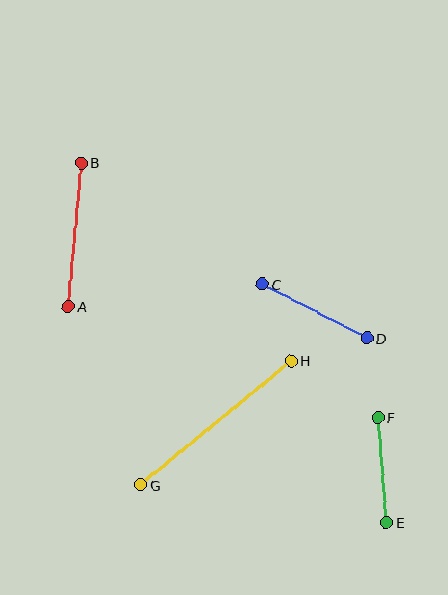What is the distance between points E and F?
The distance is approximately 105 pixels.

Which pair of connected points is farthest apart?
Points G and H are farthest apart.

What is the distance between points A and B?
The distance is approximately 144 pixels.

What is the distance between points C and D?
The distance is approximately 118 pixels.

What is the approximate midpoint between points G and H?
The midpoint is at approximately (216, 423) pixels.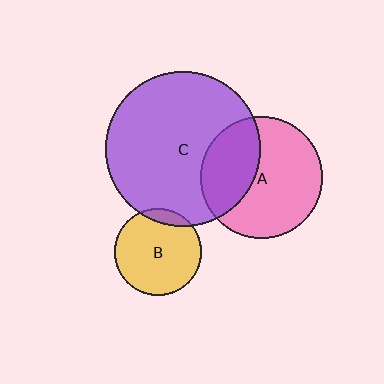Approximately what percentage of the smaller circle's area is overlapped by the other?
Approximately 10%.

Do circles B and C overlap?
Yes.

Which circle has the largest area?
Circle C (purple).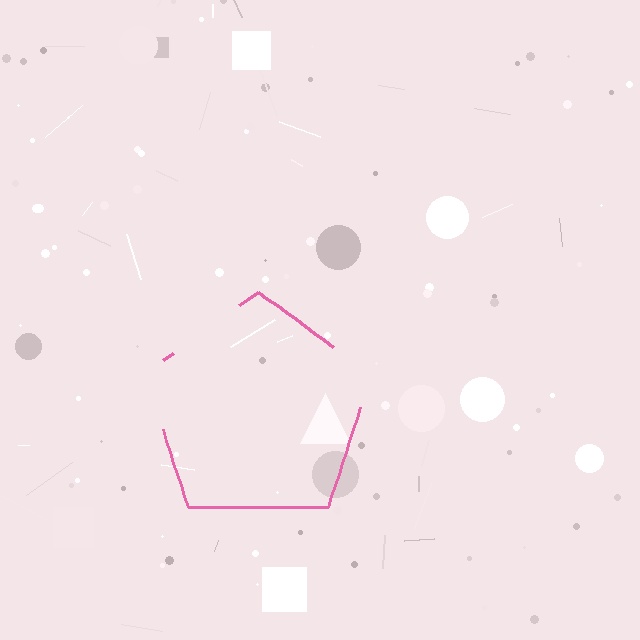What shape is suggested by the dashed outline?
The dashed outline suggests a pentagon.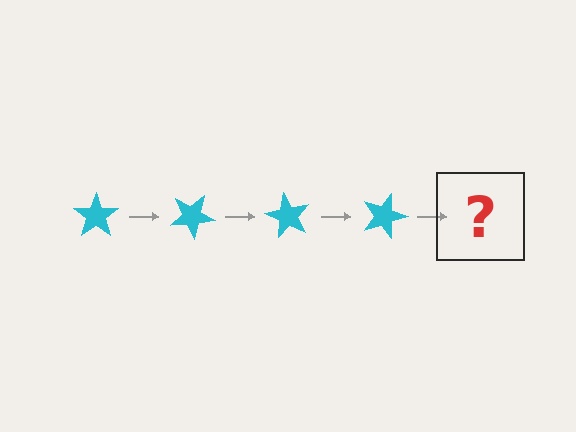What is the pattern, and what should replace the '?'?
The pattern is that the star rotates 30 degrees each step. The '?' should be a cyan star rotated 120 degrees.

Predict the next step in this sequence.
The next step is a cyan star rotated 120 degrees.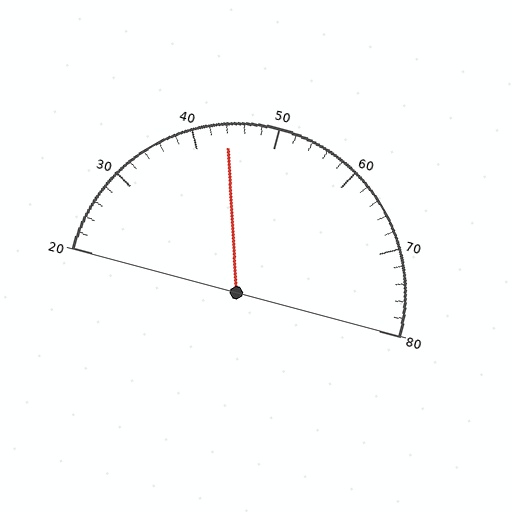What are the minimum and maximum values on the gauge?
The gauge ranges from 20 to 80.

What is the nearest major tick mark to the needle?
The nearest major tick mark is 40.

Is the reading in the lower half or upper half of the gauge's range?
The reading is in the lower half of the range (20 to 80).